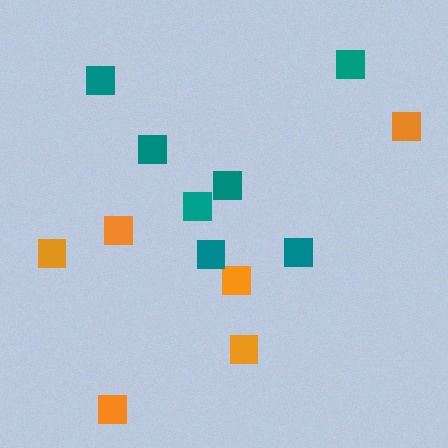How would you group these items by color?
There are 2 groups: one group of orange squares (6) and one group of teal squares (7).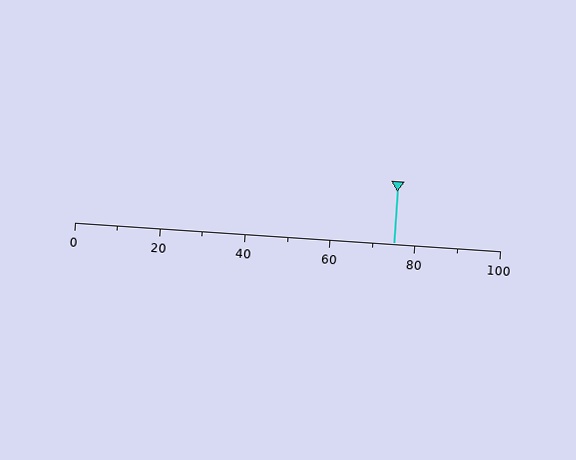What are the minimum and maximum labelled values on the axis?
The axis runs from 0 to 100.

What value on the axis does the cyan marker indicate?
The marker indicates approximately 75.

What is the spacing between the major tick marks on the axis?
The major ticks are spaced 20 apart.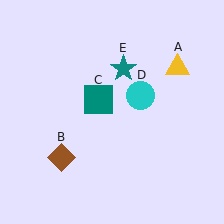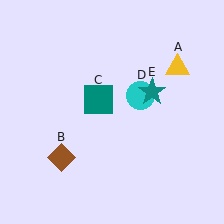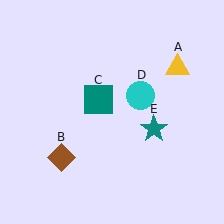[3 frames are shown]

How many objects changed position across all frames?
1 object changed position: teal star (object E).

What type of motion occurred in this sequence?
The teal star (object E) rotated clockwise around the center of the scene.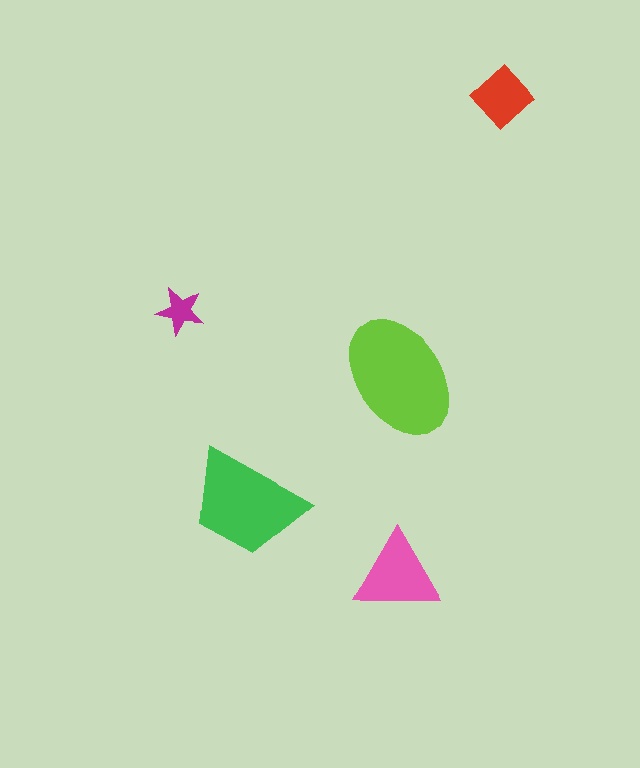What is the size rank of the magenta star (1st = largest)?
5th.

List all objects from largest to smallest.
The lime ellipse, the green trapezoid, the pink triangle, the red diamond, the magenta star.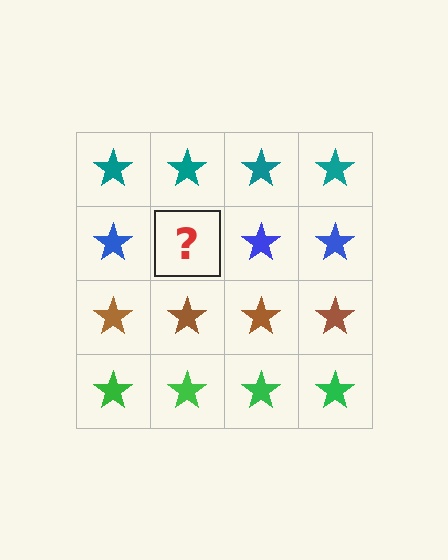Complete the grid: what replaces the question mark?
The question mark should be replaced with a blue star.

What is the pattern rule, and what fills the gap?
The rule is that each row has a consistent color. The gap should be filled with a blue star.